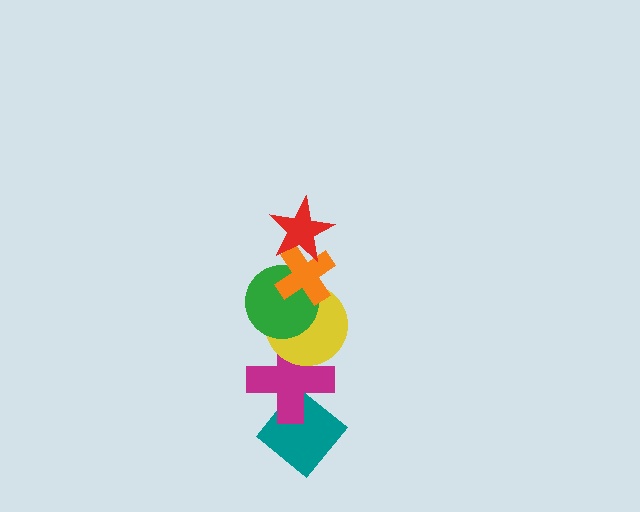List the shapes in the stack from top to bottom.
From top to bottom: the red star, the orange cross, the green circle, the yellow circle, the magenta cross, the teal diamond.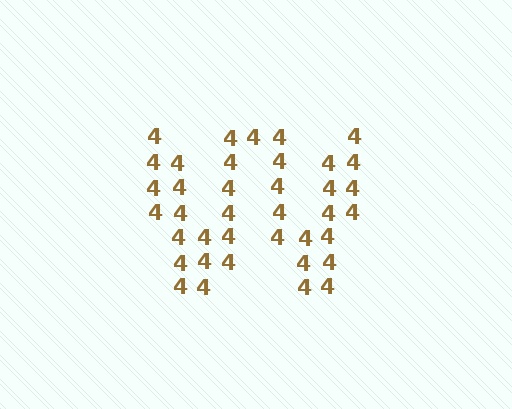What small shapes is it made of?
It is made of small digit 4's.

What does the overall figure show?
The overall figure shows the letter W.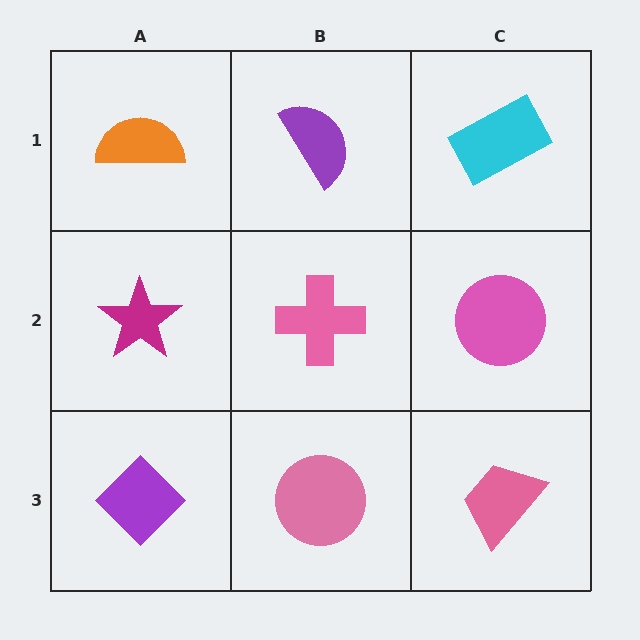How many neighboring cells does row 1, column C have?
2.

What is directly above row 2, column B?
A purple semicircle.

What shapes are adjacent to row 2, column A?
An orange semicircle (row 1, column A), a purple diamond (row 3, column A), a pink cross (row 2, column B).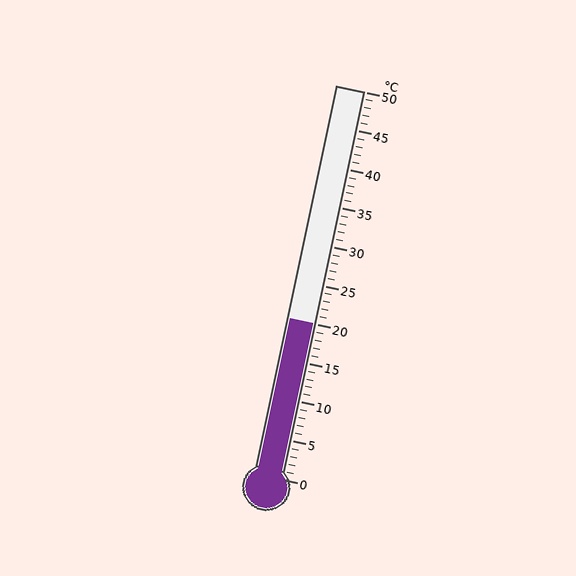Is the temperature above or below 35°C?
The temperature is below 35°C.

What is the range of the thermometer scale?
The thermometer scale ranges from 0°C to 50°C.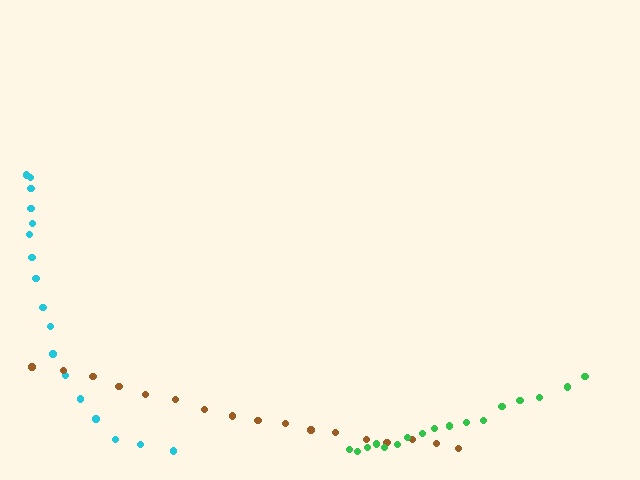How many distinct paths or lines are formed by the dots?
There are 3 distinct paths.